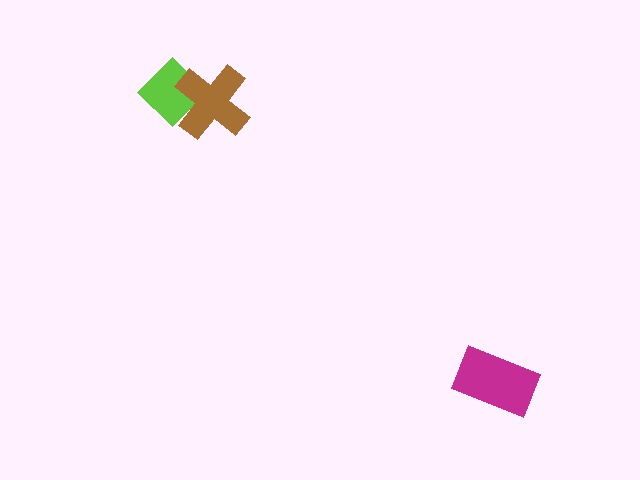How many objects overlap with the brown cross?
1 object overlaps with the brown cross.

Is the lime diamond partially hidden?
Yes, it is partially covered by another shape.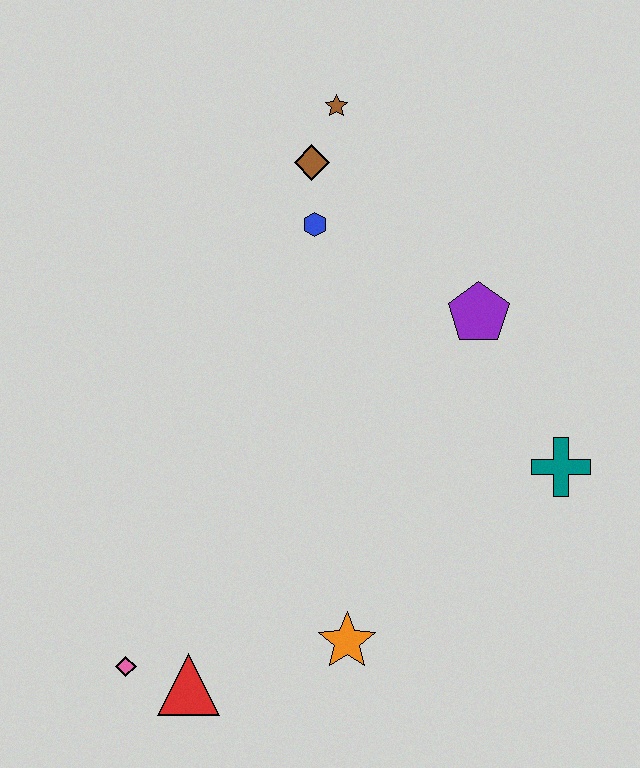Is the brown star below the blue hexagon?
No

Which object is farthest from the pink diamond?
The brown star is farthest from the pink diamond.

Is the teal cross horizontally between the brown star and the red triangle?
No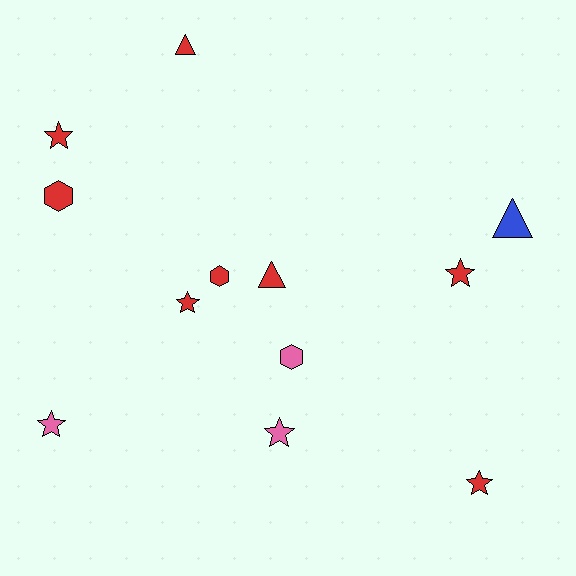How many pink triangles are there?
There are no pink triangles.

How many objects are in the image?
There are 12 objects.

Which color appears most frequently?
Red, with 8 objects.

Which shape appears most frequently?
Star, with 6 objects.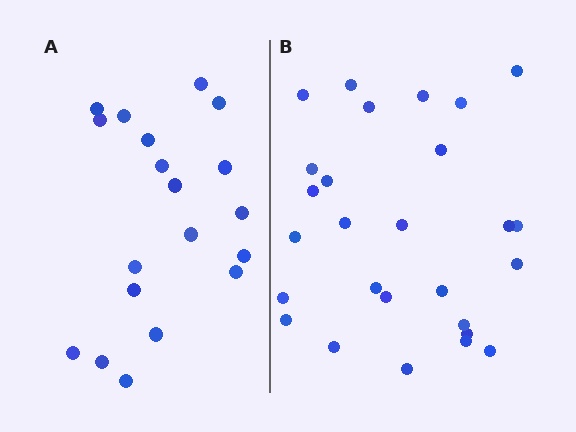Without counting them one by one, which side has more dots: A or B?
Region B (the right region) has more dots.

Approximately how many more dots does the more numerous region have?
Region B has roughly 8 or so more dots than region A.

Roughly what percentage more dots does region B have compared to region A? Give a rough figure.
About 40% more.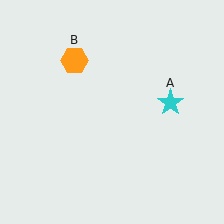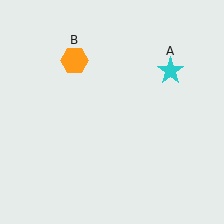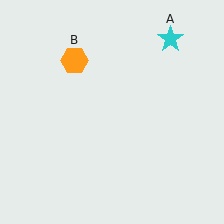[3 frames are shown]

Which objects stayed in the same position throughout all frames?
Orange hexagon (object B) remained stationary.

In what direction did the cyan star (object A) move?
The cyan star (object A) moved up.